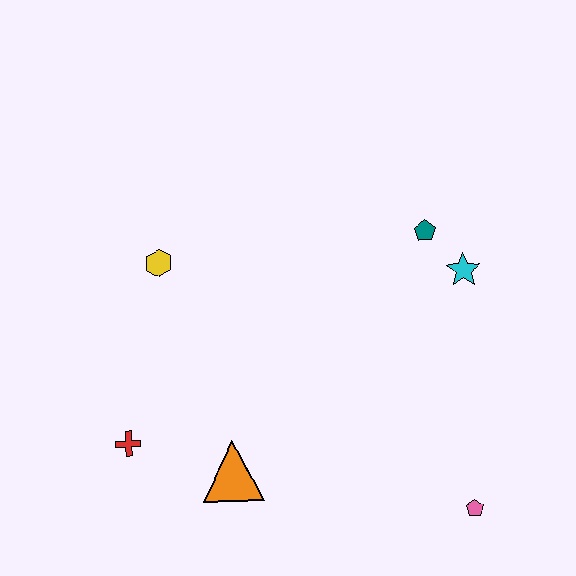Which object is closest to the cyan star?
The teal pentagon is closest to the cyan star.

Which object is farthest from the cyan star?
The red cross is farthest from the cyan star.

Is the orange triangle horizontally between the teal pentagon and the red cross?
Yes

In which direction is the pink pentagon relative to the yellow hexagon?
The pink pentagon is to the right of the yellow hexagon.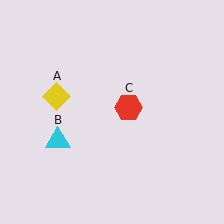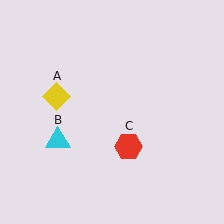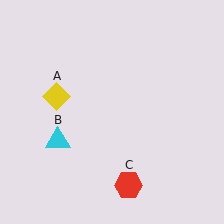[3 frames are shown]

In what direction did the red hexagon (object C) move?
The red hexagon (object C) moved down.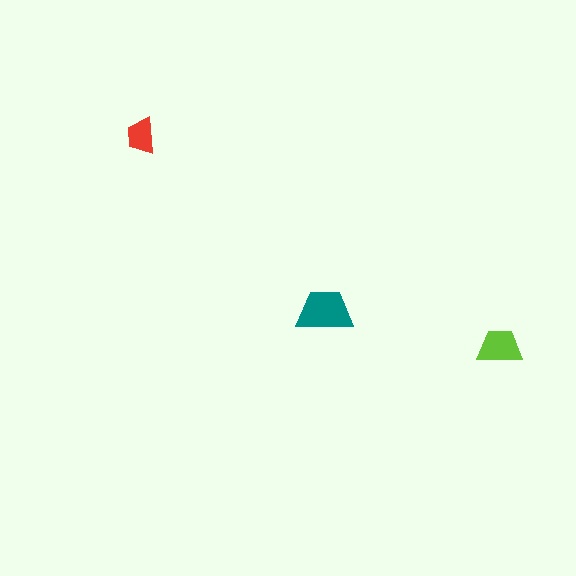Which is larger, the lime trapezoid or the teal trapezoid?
The teal one.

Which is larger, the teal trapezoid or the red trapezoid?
The teal one.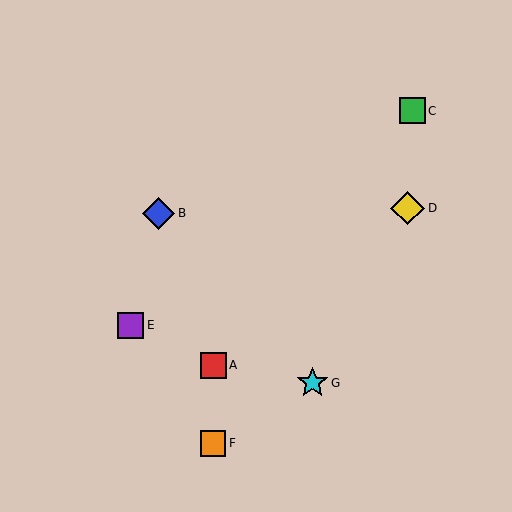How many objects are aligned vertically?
2 objects (A, F) are aligned vertically.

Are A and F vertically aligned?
Yes, both are at x≈213.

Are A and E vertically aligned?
No, A is at x≈213 and E is at x≈131.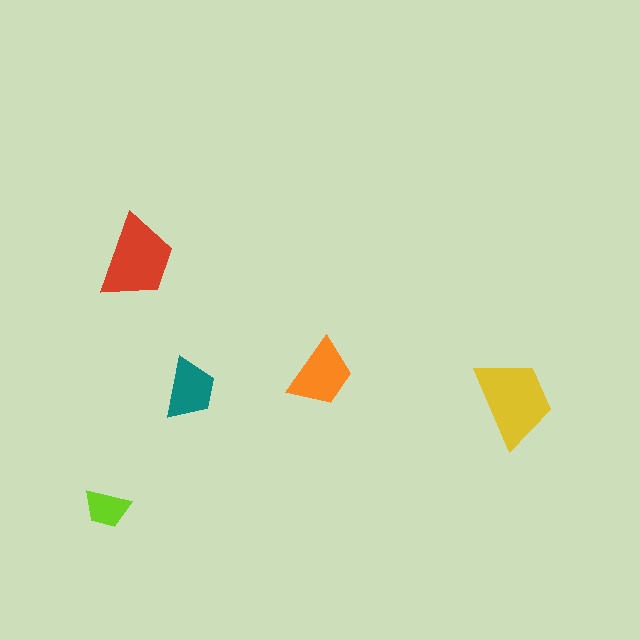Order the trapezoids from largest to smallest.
the yellow one, the red one, the orange one, the teal one, the lime one.